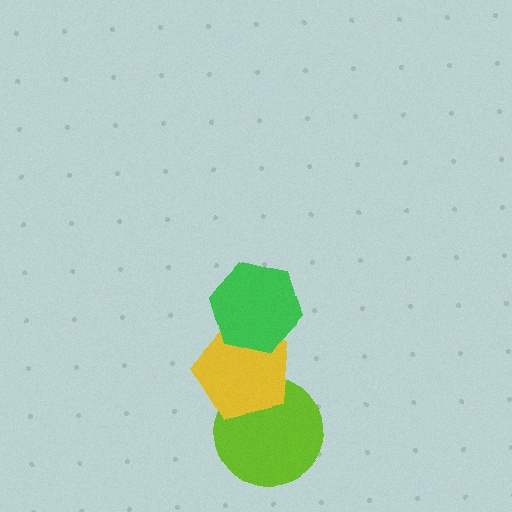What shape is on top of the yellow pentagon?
The green hexagon is on top of the yellow pentagon.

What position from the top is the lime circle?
The lime circle is 3rd from the top.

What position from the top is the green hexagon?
The green hexagon is 1st from the top.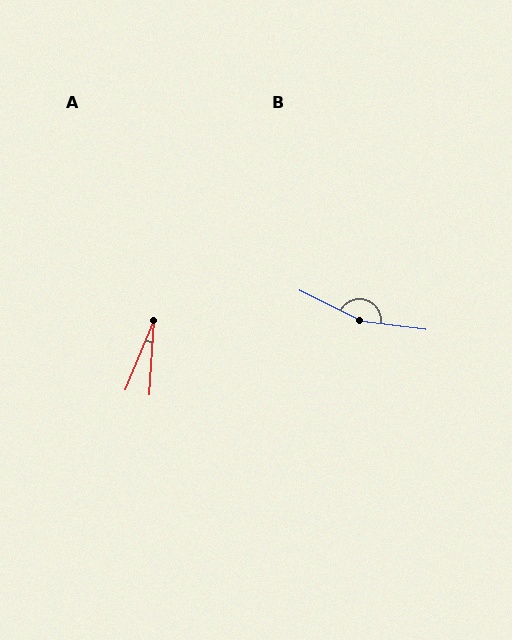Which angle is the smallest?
A, at approximately 19 degrees.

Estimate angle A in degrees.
Approximately 19 degrees.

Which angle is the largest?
B, at approximately 160 degrees.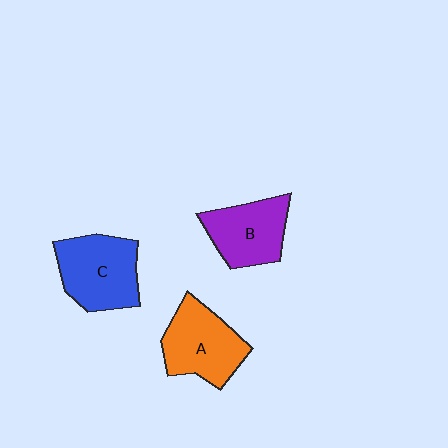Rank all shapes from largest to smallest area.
From largest to smallest: C (blue), A (orange), B (purple).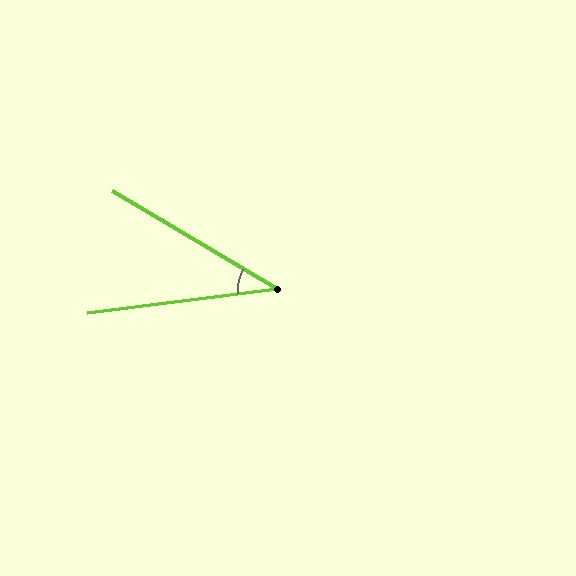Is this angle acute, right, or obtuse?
It is acute.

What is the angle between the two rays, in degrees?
Approximately 38 degrees.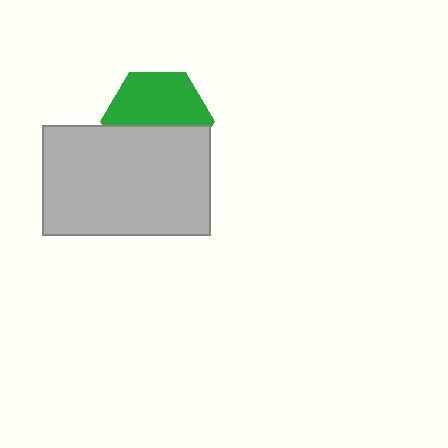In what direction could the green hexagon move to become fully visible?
The green hexagon could move up. That would shift it out from behind the light gray rectangle entirely.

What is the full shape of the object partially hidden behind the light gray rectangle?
The partially hidden object is a green hexagon.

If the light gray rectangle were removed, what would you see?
You would see the complete green hexagon.